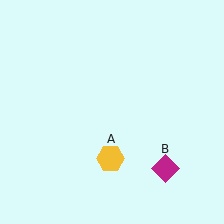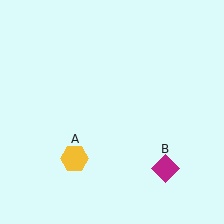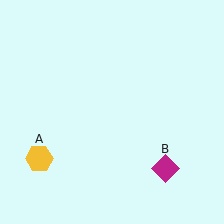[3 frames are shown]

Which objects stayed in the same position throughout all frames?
Magenta diamond (object B) remained stationary.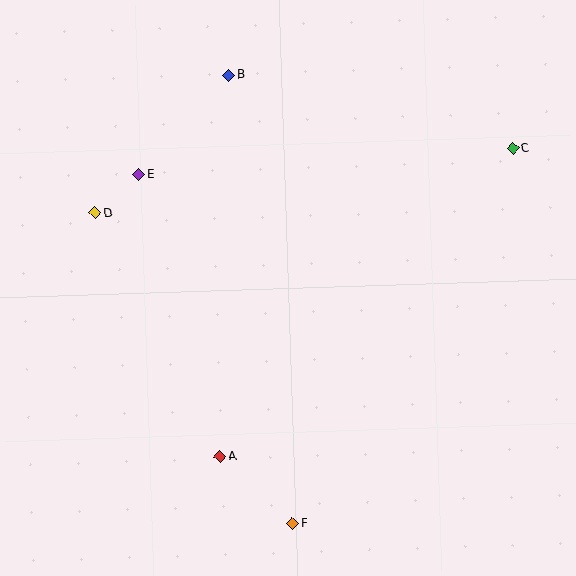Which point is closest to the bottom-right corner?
Point F is closest to the bottom-right corner.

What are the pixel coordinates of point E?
Point E is at (139, 174).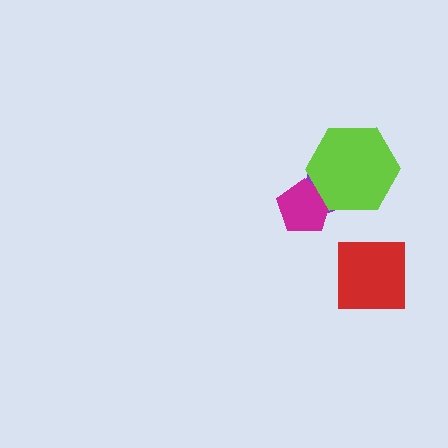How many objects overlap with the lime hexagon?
2 objects overlap with the lime hexagon.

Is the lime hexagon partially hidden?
No, no other shape covers it.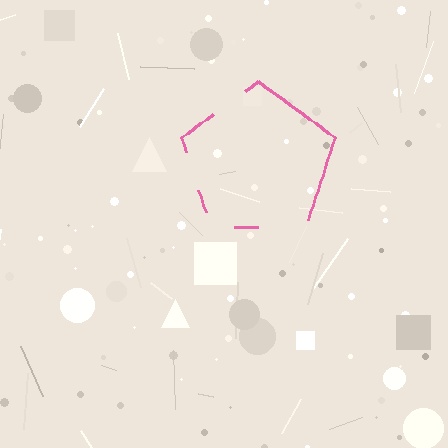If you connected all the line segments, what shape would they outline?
They would outline a pentagon.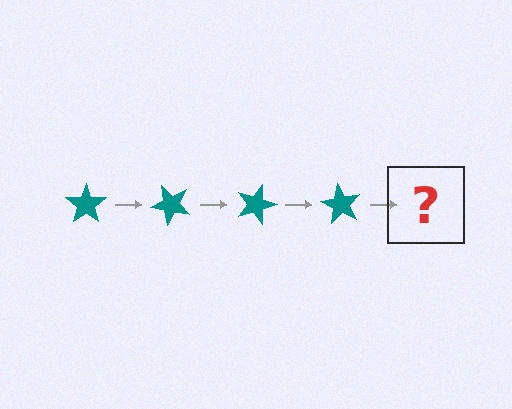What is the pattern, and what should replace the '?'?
The pattern is that the star rotates 45 degrees each step. The '?' should be a teal star rotated 180 degrees.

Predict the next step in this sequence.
The next step is a teal star rotated 180 degrees.